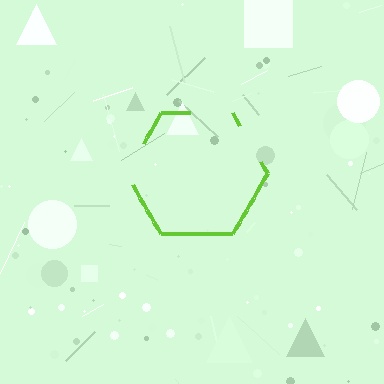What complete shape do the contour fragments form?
The contour fragments form a hexagon.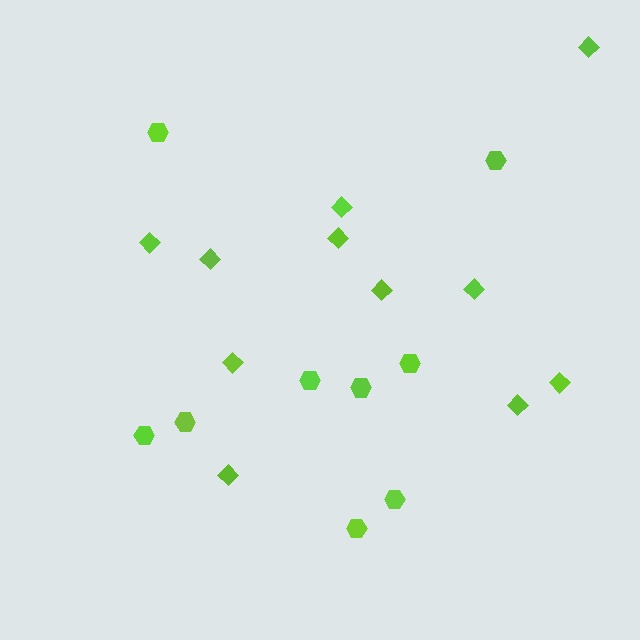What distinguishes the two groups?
There are 2 groups: one group of hexagons (9) and one group of diamonds (11).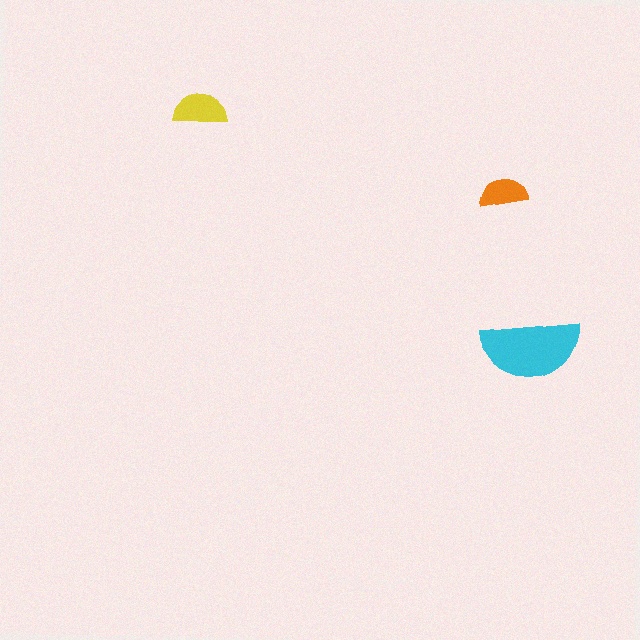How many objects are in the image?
There are 3 objects in the image.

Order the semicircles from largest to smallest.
the cyan one, the yellow one, the orange one.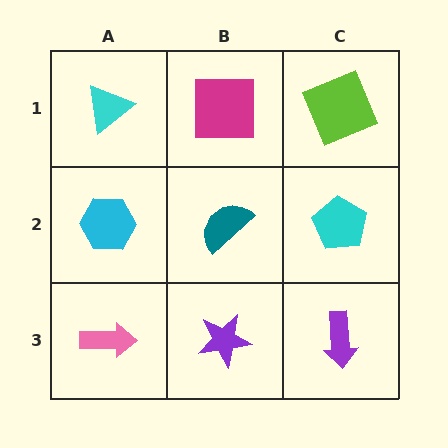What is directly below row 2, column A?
A pink arrow.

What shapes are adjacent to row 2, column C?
A lime square (row 1, column C), a purple arrow (row 3, column C), a teal semicircle (row 2, column B).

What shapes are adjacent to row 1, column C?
A cyan pentagon (row 2, column C), a magenta square (row 1, column B).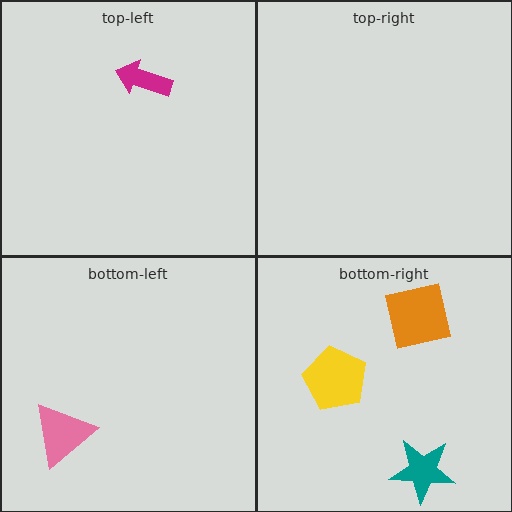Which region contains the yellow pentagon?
The bottom-right region.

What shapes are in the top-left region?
The magenta arrow.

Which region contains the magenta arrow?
The top-left region.